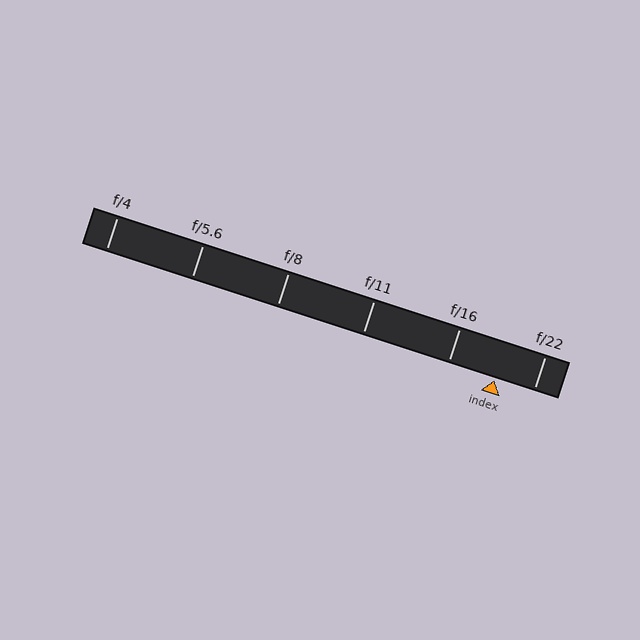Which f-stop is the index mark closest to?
The index mark is closest to f/22.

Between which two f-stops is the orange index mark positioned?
The index mark is between f/16 and f/22.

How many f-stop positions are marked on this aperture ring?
There are 6 f-stop positions marked.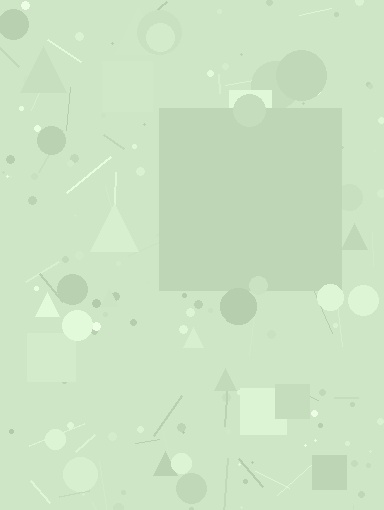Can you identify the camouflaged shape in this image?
The camouflaged shape is a square.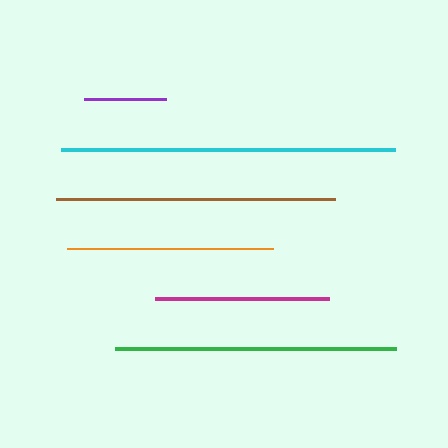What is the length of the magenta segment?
The magenta segment is approximately 174 pixels long.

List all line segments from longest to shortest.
From longest to shortest: cyan, green, brown, orange, magenta, purple.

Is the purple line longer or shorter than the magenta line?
The magenta line is longer than the purple line.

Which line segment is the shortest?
The purple line is the shortest at approximately 82 pixels.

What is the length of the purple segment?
The purple segment is approximately 82 pixels long.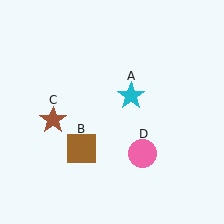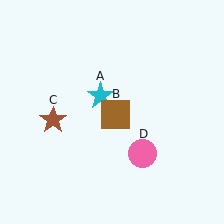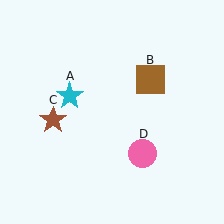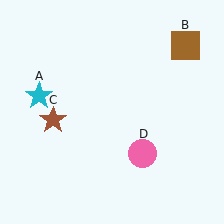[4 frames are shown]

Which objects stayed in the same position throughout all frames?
Brown star (object C) and pink circle (object D) remained stationary.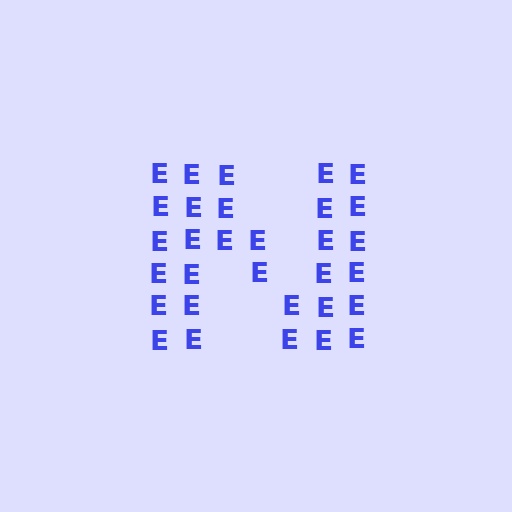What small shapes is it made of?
It is made of small letter E's.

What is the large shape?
The large shape is the letter N.